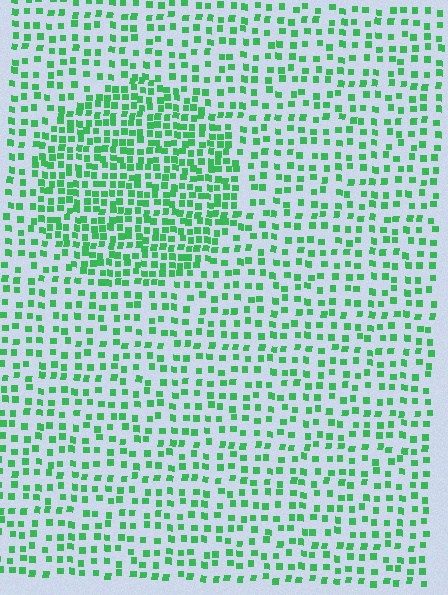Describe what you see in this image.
The image contains small green elements arranged at two different densities. A circle-shaped region is visible where the elements are more densely packed than the surrounding area.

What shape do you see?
I see a circle.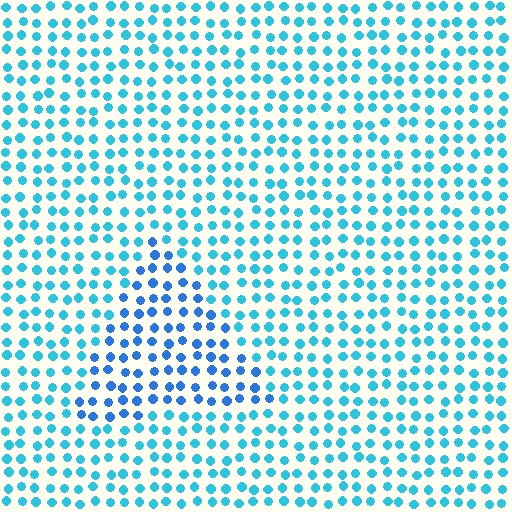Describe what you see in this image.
The image is filled with small cyan elements in a uniform arrangement. A triangle-shaped region is visible where the elements are tinted to a slightly different hue, forming a subtle color boundary.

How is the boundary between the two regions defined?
The boundary is defined purely by a slight shift in hue (about 27 degrees). Spacing, size, and orientation are identical on both sides.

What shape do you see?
I see a triangle.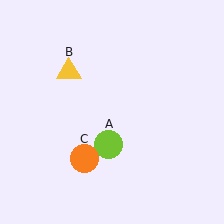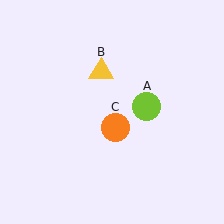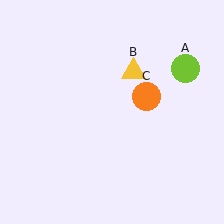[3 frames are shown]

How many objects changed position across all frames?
3 objects changed position: lime circle (object A), yellow triangle (object B), orange circle (object C).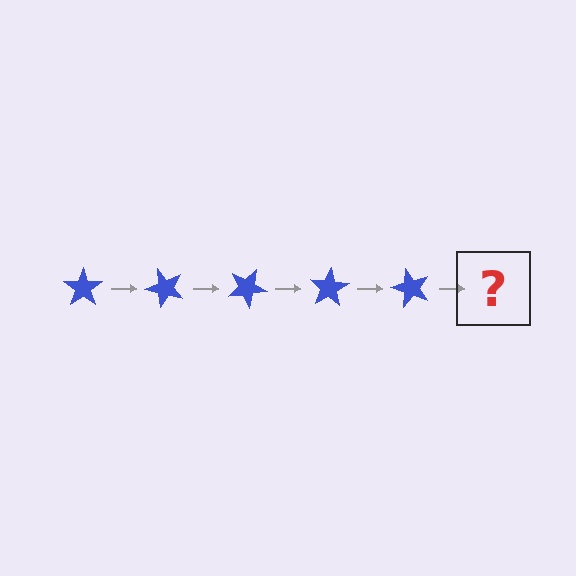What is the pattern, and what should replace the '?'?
The pattern is that the star rotates 50 degrees each step. The '?' should be a blue star rotated 250 degrees.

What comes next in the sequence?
The next element should be a blue star rotated 250 degrees.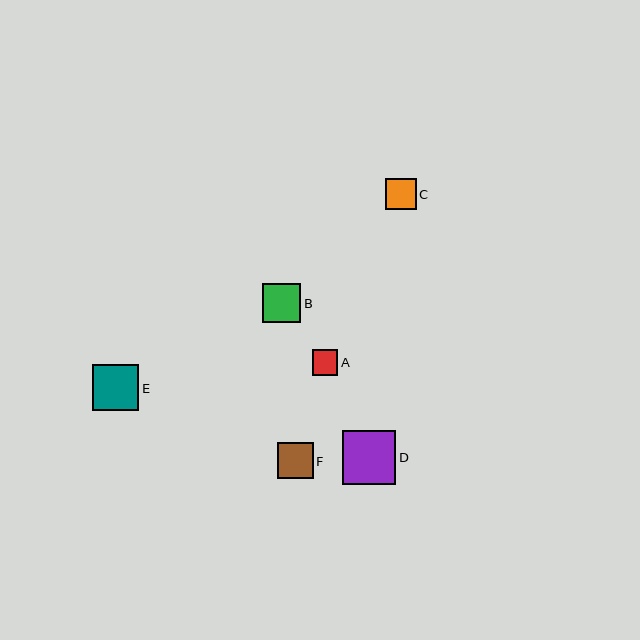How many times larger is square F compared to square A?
Square F is approximately 1.4 times the size of square A.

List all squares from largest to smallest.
From largest to smallest: D, E, B, F, C, A.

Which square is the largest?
Square D is the largest with a size of approximately 53 pixels.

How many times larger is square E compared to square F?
Square E is approximately 1.3 times the size of square F.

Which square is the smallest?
Square A is the smallest with a size of approximately 26 pixels.